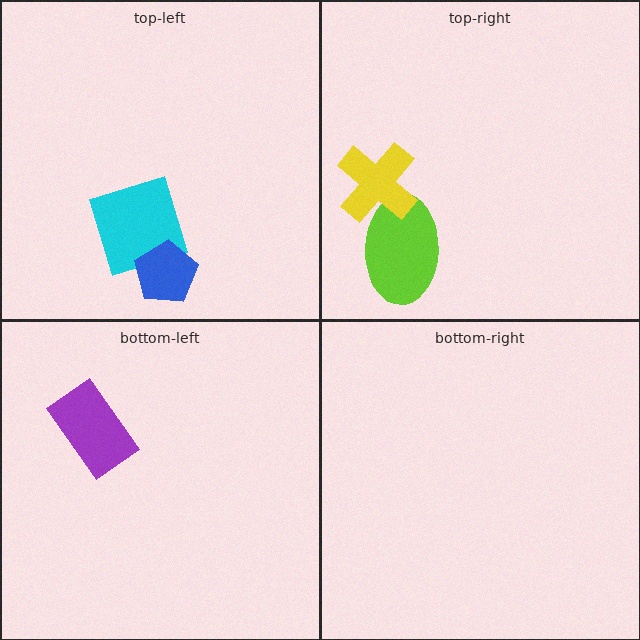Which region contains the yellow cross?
The top-right region.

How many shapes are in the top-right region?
2.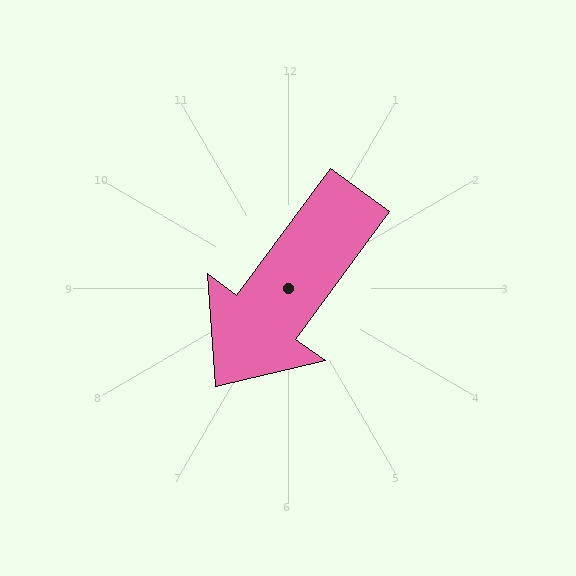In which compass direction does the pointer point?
Southwest.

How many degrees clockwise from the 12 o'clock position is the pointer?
Approximately 216 degrees.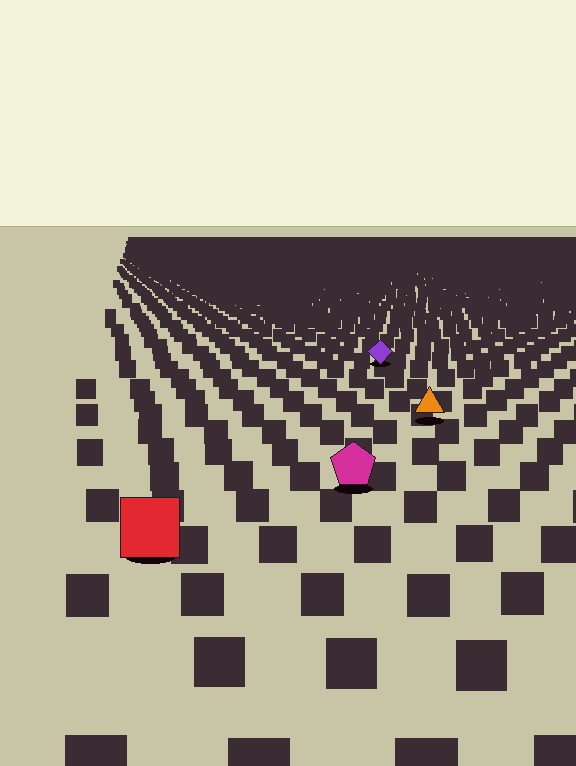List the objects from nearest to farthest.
From nearest to farthest: the red square, the magenta pentagon, the orange triangle, the purple diamond.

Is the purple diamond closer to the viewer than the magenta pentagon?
No. The magenta pentagon is closer — you can tell from the texture gradient: the ground texture is coarser near it.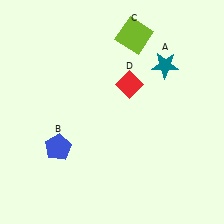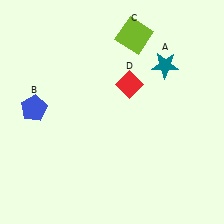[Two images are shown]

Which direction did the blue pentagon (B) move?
The blue pentagon (B) moved up.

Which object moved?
The blue pentagon (B) moved up.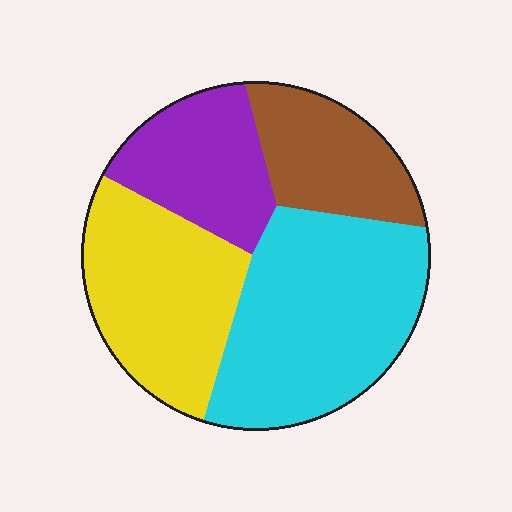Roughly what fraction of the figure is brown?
Brown covers about 15% of the figure.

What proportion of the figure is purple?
Purple covers around 20% of the figure.